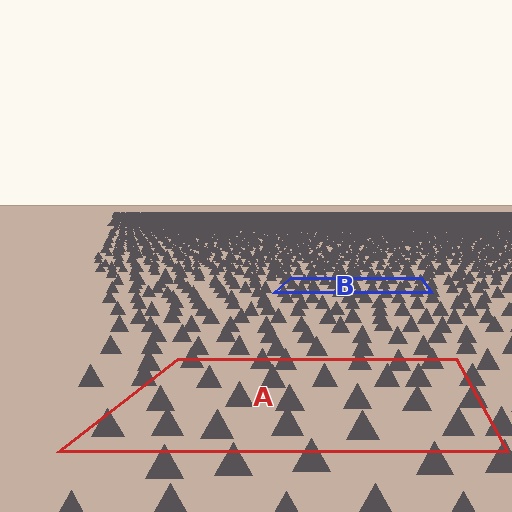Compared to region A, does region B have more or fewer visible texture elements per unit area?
Region B has more texture elements per unit area — they are packed more densely because it is farther away.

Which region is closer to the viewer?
Region A is closer. The texture elements there are larger and more spread out.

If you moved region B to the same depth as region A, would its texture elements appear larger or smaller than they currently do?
They would appear larger. At a closer depth, the same texture elements are projected at a bigger on-screen size.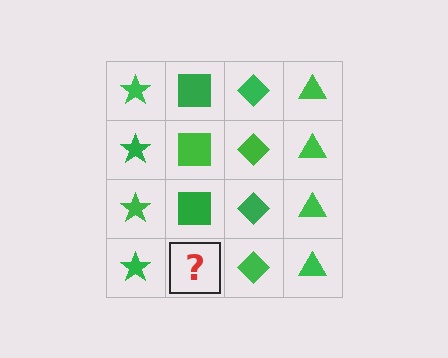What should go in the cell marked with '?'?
The missing cell should contain a green square.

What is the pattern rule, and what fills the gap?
The rule is that each column has a consistent shape. The gap should be filled with a green square.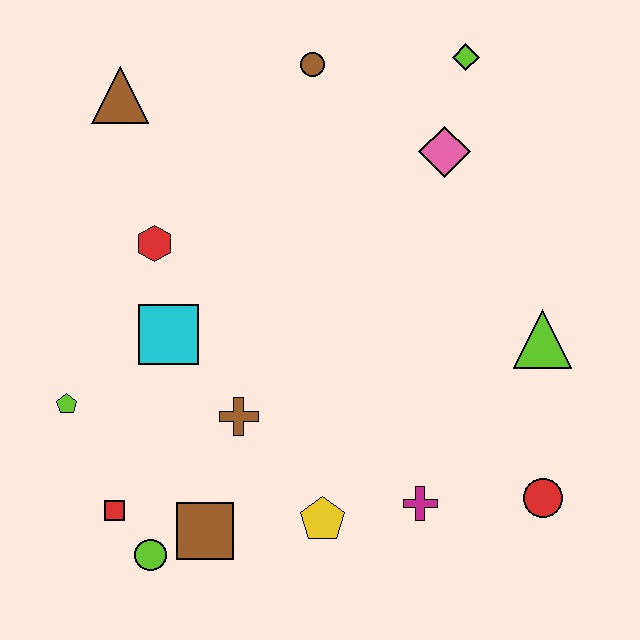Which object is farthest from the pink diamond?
The lime circle is farthest from the pink diamond.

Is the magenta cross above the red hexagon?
No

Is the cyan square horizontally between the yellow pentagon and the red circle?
No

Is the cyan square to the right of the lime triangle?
No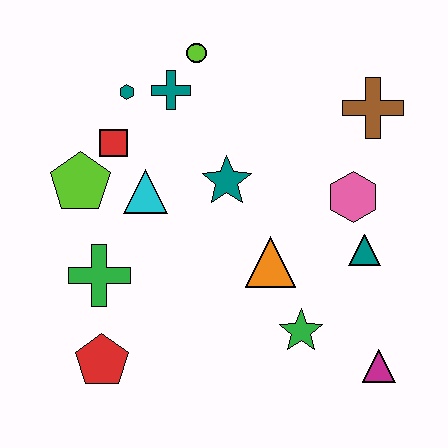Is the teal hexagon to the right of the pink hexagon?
No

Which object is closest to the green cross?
The red pentagon is closest to the green cross.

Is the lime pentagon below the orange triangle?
No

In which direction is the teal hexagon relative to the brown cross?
The teal hexagon is to the left of the brown cross.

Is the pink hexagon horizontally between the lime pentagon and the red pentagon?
No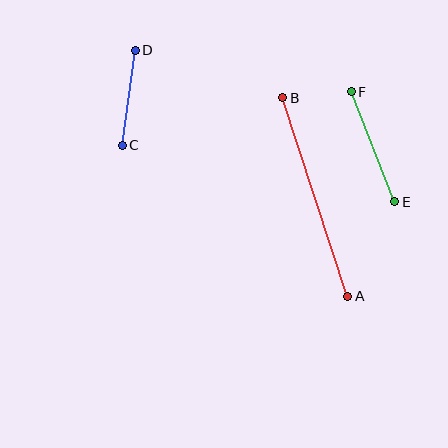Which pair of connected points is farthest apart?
Points A and B are farthest apart.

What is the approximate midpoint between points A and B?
The midpoint is at approximately (315, 197) pixels.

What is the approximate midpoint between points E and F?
The midpoint is at approximately (373, 147) pixels.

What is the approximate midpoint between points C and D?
The midpoint is at approximately (129, 98) pixels.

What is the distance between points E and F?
The distance is approximately 118 pixels.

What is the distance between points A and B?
The distance is approximately 209 pixels.